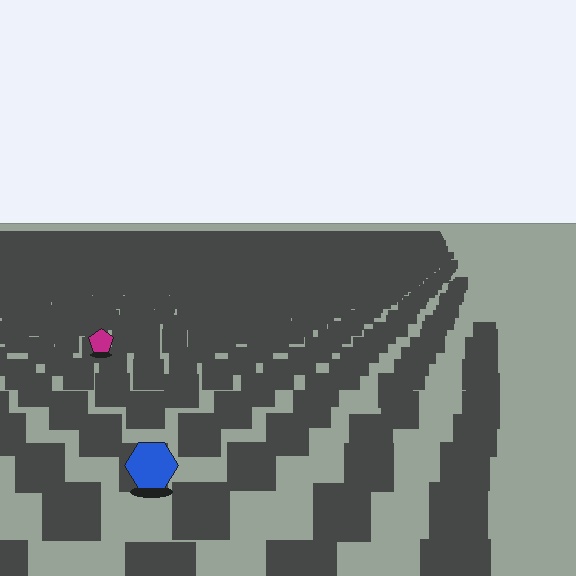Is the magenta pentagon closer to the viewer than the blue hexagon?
No. The blue hexagon is closer — you can tell from the texture gradient: the ground texture is coarser near it.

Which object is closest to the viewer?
The blue hexagon is closest. The texture marks near it are larger and more spread out.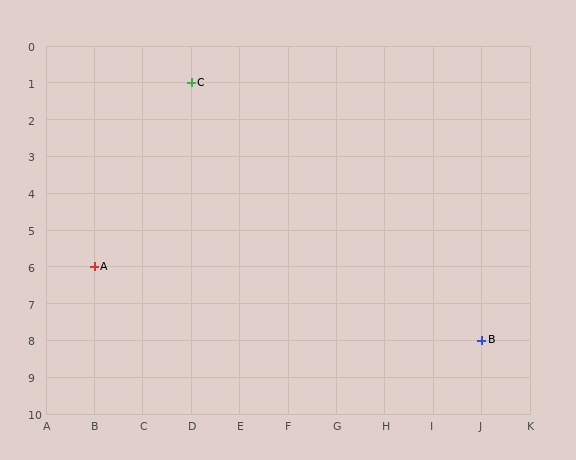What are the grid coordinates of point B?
Point B is at grid coordinates (J, 8).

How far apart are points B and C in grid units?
Points B and C are 6 columns and 7 rows apart (about 9.2 grid units diagonally).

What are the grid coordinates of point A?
Point A is at grid coordinates (B, 6).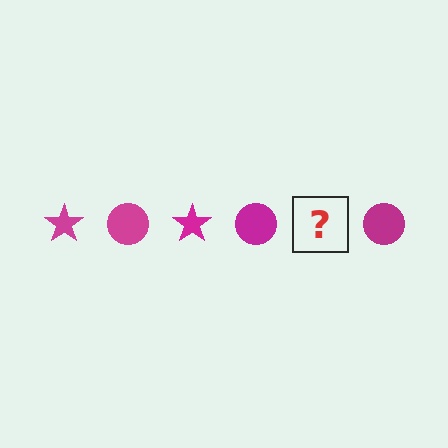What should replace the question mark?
The question mark should be replaced with a magenta star.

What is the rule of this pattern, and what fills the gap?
The rule is that the pattern cycles through star, circle shapes in magenta. The gap should be filled with a magenta star.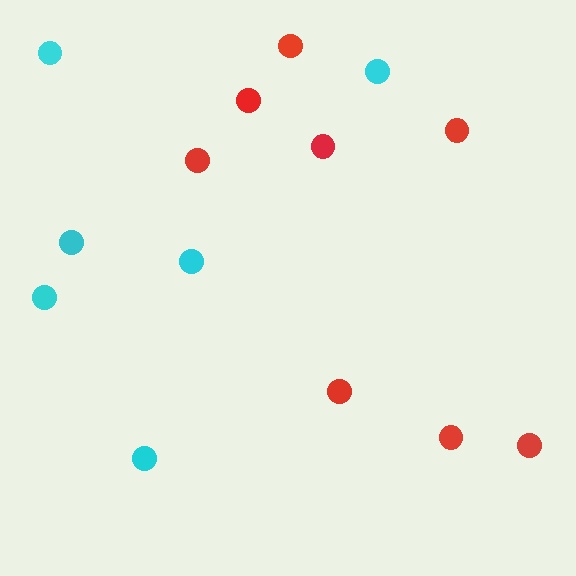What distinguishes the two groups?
There are 2 groups: one group of cyan circles (6) and one group of red circles (8).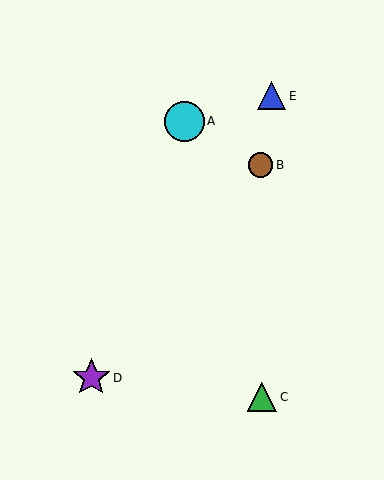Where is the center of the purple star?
The center of the purple star is at (91, 378).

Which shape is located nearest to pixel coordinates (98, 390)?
The purple star (labeled D) at (91, 378) is nearest to that location.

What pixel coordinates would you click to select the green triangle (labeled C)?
Click at (262, 397) to select the green triangle C.